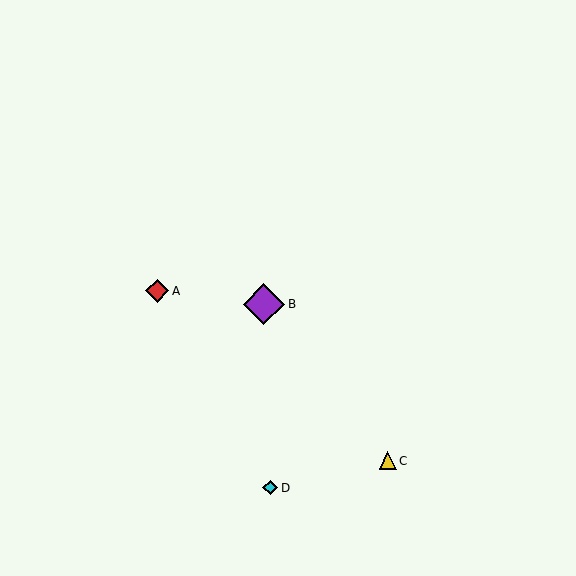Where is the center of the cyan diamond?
The center of the cyan diamond is at (270, 488).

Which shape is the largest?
The purple diamond (labeled B) is the largest.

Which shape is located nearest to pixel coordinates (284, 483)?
The cyan diamond (labeled D) at (270, 488) is nearest to that location.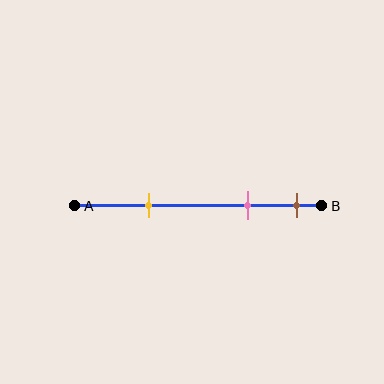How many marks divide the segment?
There are 3 marks dividing the segment.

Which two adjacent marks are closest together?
The pink and brown marks are the closest adjacent pair.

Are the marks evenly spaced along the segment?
No, the marks are not evenly spaced.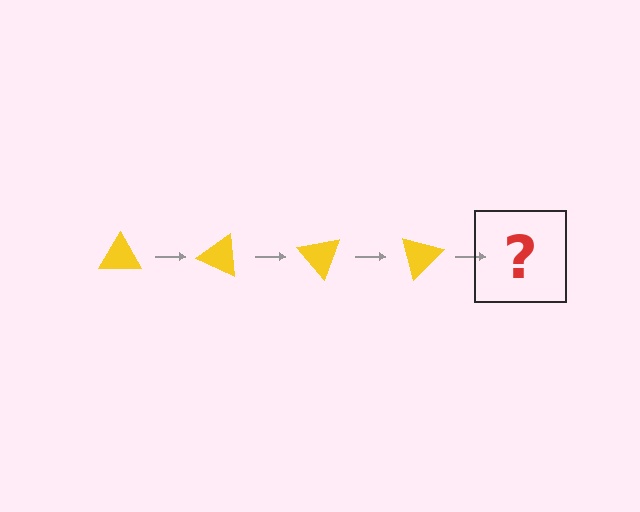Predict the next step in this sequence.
The next step is a yellow triangle rotated 100 degrees.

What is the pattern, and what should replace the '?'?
The pattern is that the triangle rotates 25 degrees each step. The '?' should be a yellow triangle rotated 100 degrees.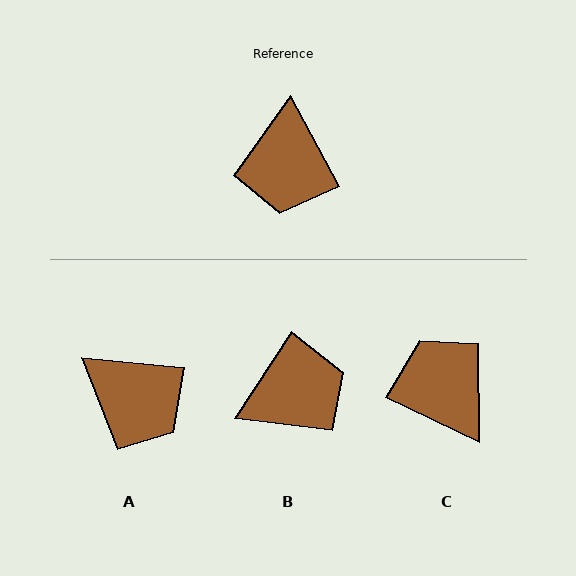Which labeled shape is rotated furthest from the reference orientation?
C, about 144 degrees away.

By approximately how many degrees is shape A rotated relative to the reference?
Approximately 57 degrees counter-clockwise.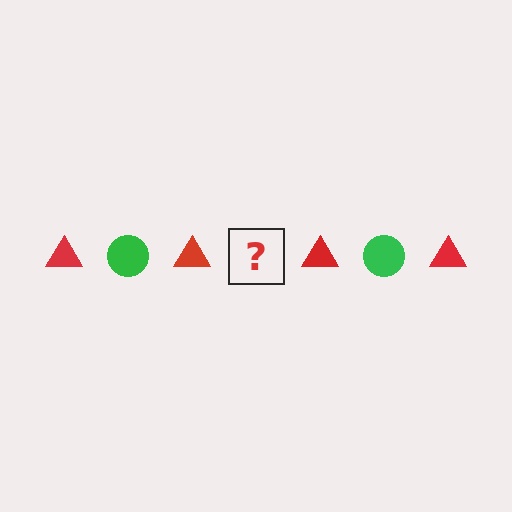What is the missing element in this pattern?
The missing element is a green circle.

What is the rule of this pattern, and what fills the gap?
The rule is that the pattern alternates between red triangle and green circle. The gap should be filled with a green circle.